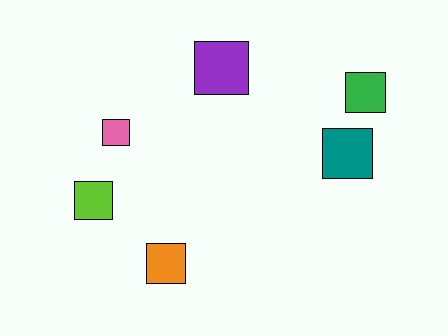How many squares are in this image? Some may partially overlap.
There are 6 squares.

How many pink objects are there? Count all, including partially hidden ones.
There is 1 pink object.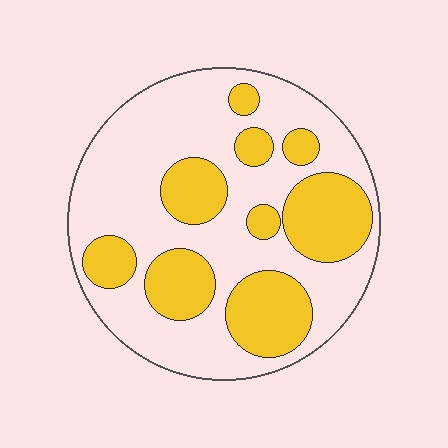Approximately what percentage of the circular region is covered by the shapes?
Approximately 35%.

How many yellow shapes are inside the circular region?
9.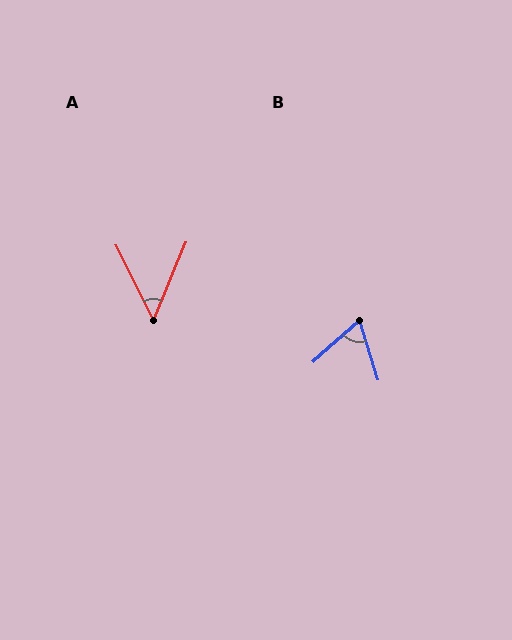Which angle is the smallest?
A, at approximately 49 degrees.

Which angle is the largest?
B, at approximately 66 degrees.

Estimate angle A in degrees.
Approximately 49 degrees.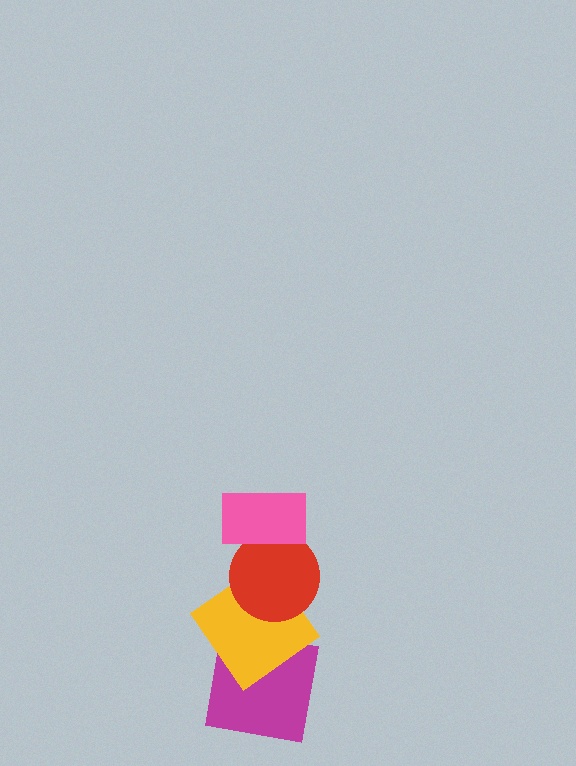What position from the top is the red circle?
The red circle is 2nd from the top.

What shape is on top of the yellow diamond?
The red circle is on top of the yellow diamond.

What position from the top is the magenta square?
The magenta square is 4th from the top.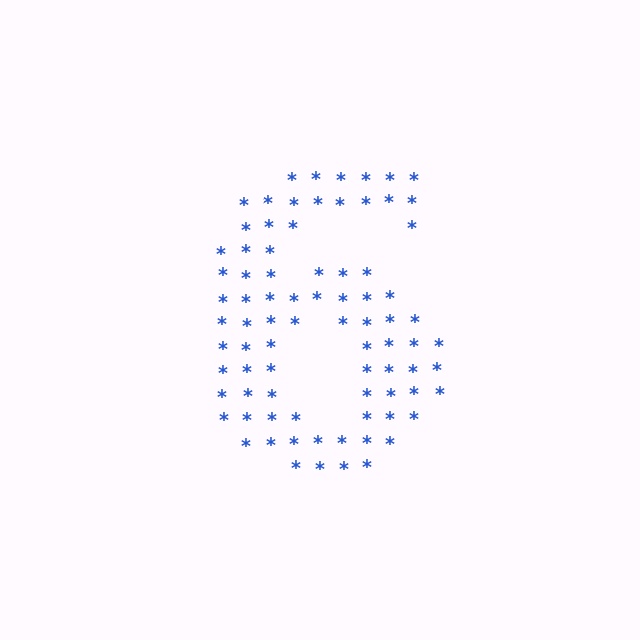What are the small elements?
The small elements are asterisks.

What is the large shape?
The large shape is the digit 6.